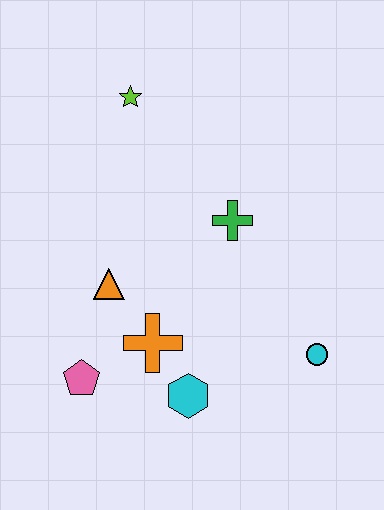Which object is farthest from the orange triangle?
The cyan circle is farthest from the orange triangle.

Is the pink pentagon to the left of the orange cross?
Yes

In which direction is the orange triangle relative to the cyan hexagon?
The orange triangle is above the cyan hexagon.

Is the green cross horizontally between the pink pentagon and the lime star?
No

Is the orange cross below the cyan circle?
No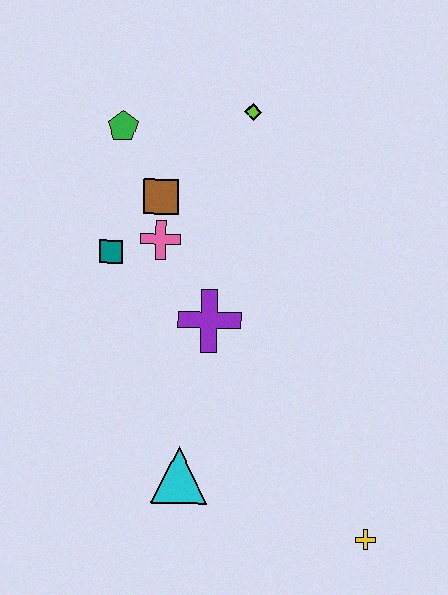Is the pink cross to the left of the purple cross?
Yes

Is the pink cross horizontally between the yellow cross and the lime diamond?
No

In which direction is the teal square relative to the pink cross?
The teal square is to the left of the pink cross.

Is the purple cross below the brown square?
Yes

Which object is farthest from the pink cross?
The yellow cross is farthest from the pink cross.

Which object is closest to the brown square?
The pink cross is closest to the brown square.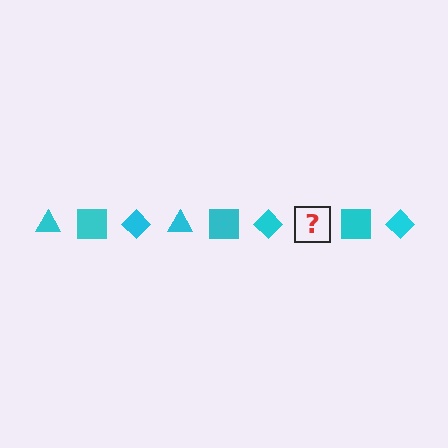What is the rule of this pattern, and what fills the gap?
The rule is that the pattern cycles through triangle, square, diamond shapes in cyan. The gap should be filled with a cyan triangle.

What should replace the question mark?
The question mark should be replaced with a cyan triangle.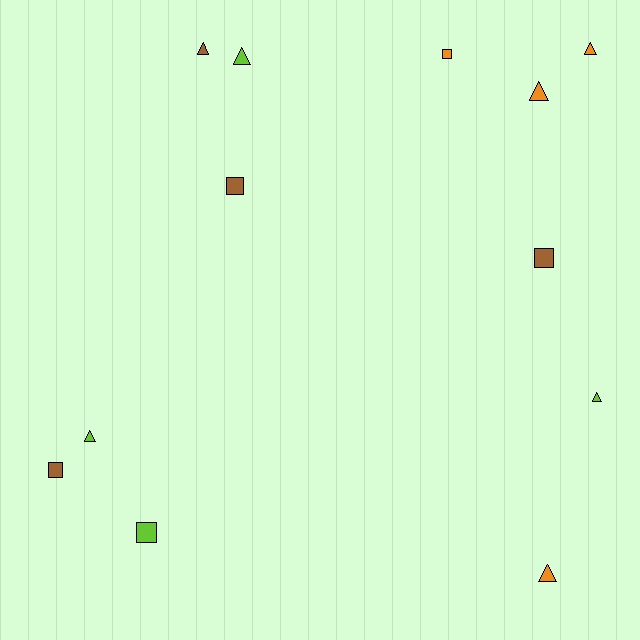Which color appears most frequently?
Orange, with 4 objects.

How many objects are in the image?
There are 12 objects.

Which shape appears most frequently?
Triangle, with 7 objects.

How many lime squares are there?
There is 1 lime square.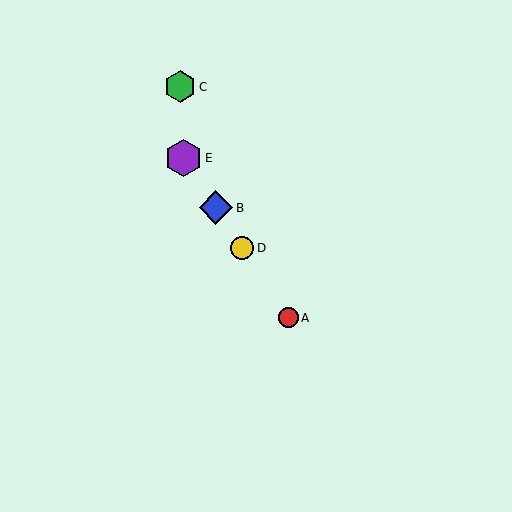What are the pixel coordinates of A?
Object A is at (288, 318).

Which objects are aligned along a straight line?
Objects A, B, D, E are aligned along a straight line.